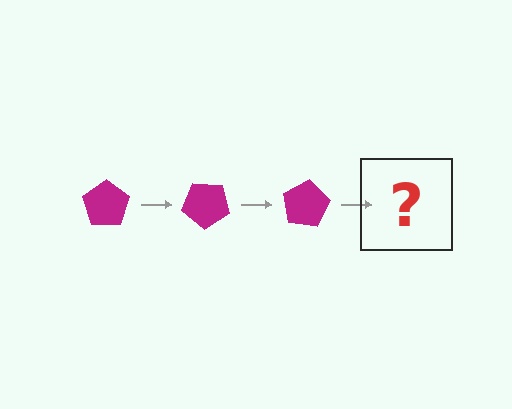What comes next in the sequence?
The next element should be a magenta pentagon rotated 120 degrees.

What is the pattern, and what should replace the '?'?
The pattern is that the pentagon rotates 40 degrees each step. The '?' should be a magenta pentagon rotated 120 degrees.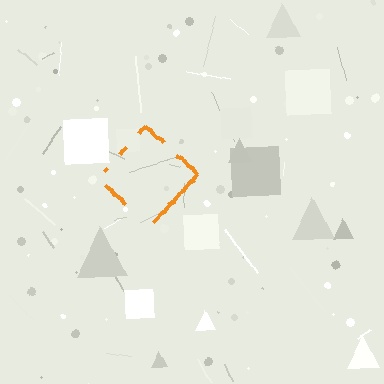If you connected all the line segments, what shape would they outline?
They would outline a diamond.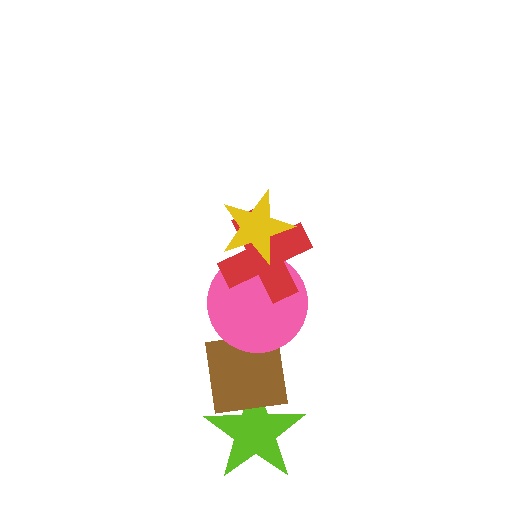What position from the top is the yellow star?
The yellow star is 1st from the top.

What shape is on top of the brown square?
The pink circle is on top of the brown square.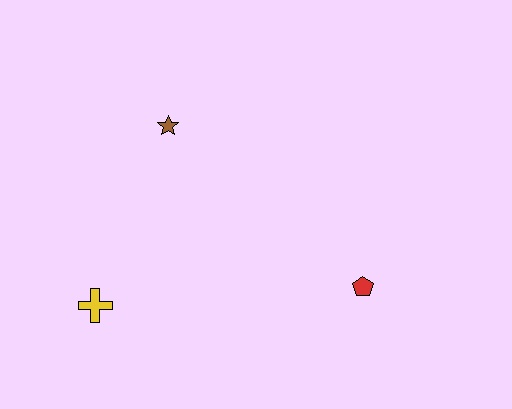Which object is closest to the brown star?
The yellow cross is closest to the brown star.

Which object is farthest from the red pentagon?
The yellow cross is farthest from the red pentagon.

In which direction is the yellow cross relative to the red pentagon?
The yellow cross is to the left of the red pentagon.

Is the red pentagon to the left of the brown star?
No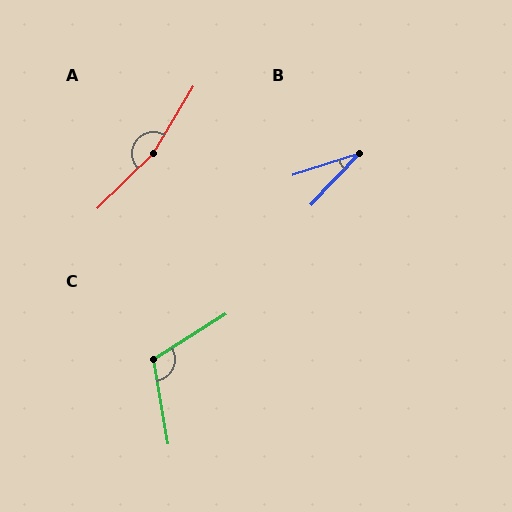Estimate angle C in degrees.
Approximately 112 degrees.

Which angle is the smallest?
B, at approximately 29 degrees.